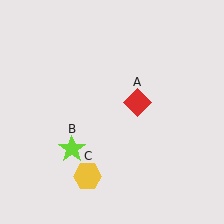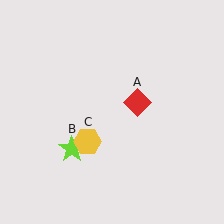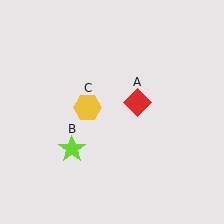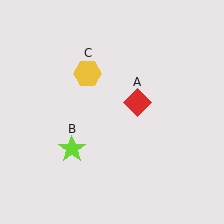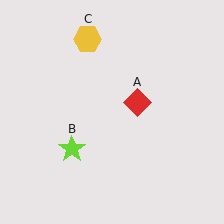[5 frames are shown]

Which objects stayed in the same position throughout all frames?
Red diamond (object A) and lime star (object B) remained stationary.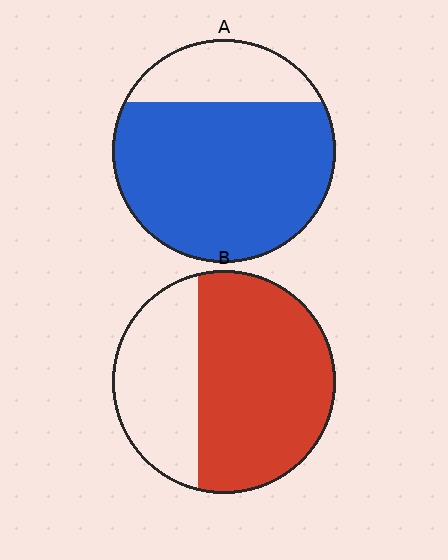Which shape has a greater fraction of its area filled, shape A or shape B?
Shape A.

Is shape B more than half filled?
Yes.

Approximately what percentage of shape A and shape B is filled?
A is approximately 75% and B is approximately 65%.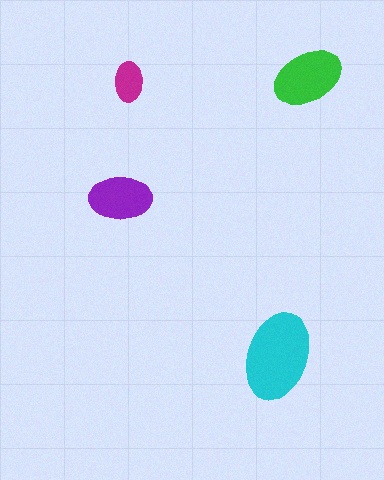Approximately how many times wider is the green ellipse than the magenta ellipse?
About 2 times wider.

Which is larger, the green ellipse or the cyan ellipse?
The cyan one.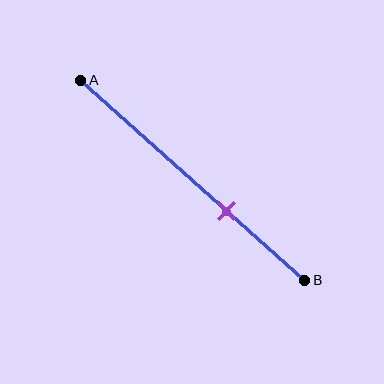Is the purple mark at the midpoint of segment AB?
No, the mark is at about 65% from A, not at the 50% midpoint.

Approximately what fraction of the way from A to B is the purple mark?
The purple mark is approximately 65% of the way from A to B.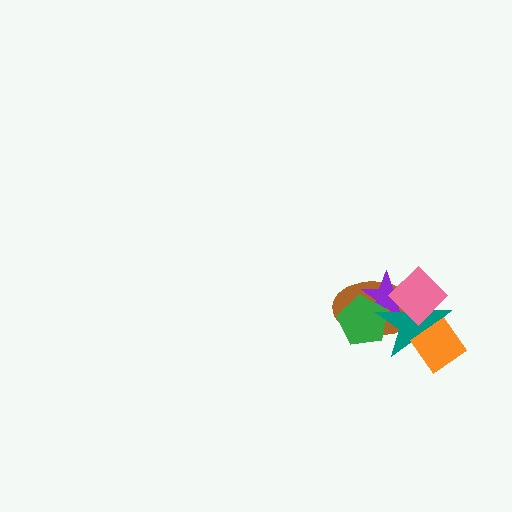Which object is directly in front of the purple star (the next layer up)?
The green pentagon is directly in front of the purple star.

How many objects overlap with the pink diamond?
3 objects overlap with the pink diamond.